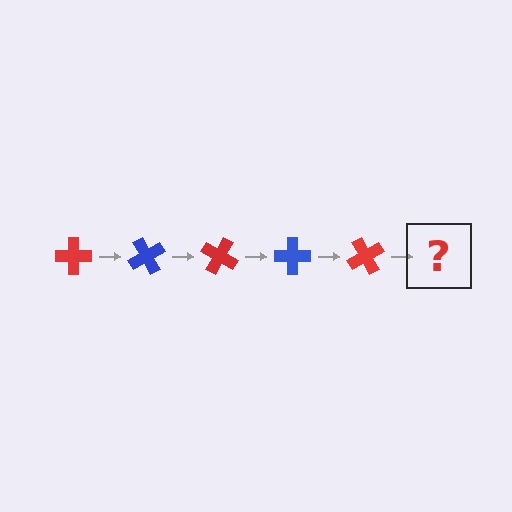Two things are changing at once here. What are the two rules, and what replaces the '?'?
The two rules are that it rotates 60 degrees each step and the color cycles through red and blue. The '?' should be a blue cross, rotated 300 degrees from the start.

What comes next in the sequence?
The next element should be a blue cross, rotated 300 degrees from the start.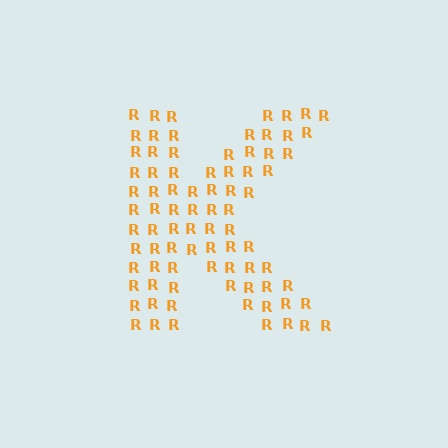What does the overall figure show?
The overall figure shows the letter K.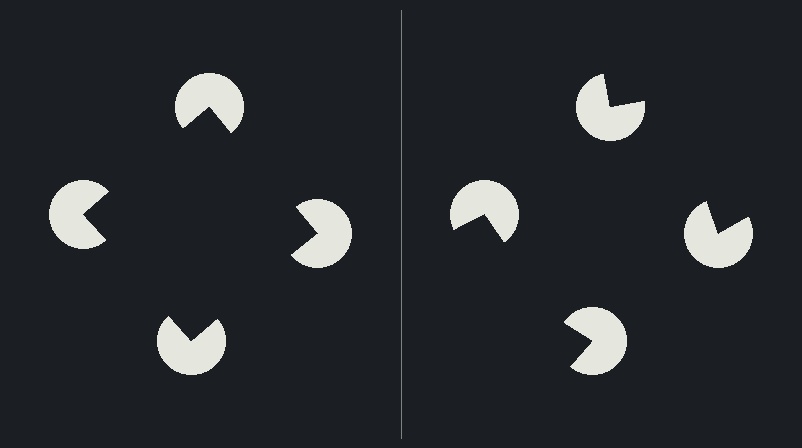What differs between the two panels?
The pac-man discs are positioned identically on both sides; only the wedge orientations differ. On the left they align to a square; on the right they are misaligned.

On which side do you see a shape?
An illusory square appears on the left side. On the right side the wedge cuts are rotated, so no coherent shape forms.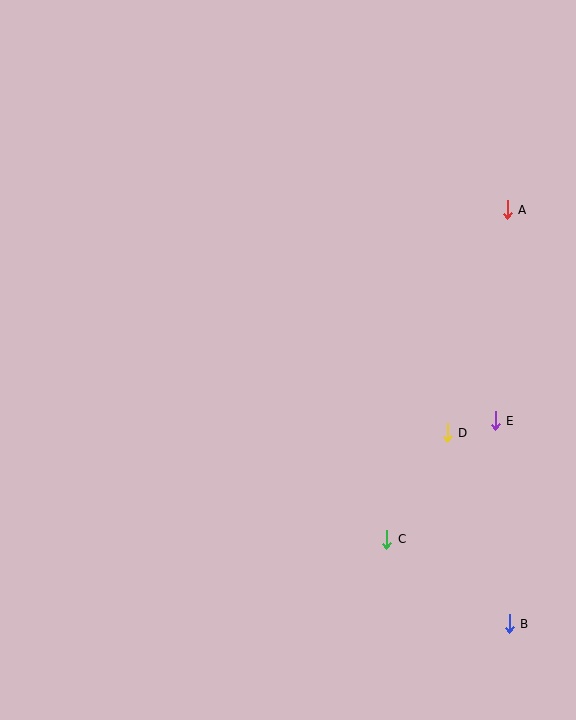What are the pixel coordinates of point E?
Point E is at (495, 421).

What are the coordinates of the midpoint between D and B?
The midpoint between D and B is at (478, 528).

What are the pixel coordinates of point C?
Point C is at (387, 539).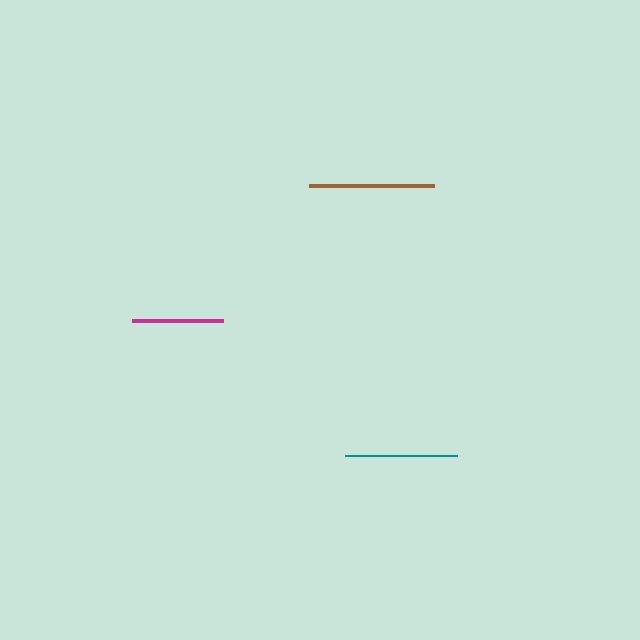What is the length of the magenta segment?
The magenta segment is approximately 90 pixels long.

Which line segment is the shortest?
The magenta line is the shortest at approximately 90 pixels.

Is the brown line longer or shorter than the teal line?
The brown line is longer than the teal line.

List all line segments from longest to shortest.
From longest to shortest: brown, teal, magenta.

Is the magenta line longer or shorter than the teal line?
The teal line is longer than the magenta line.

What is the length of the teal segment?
The teal segment is approximately 112 pixels long.